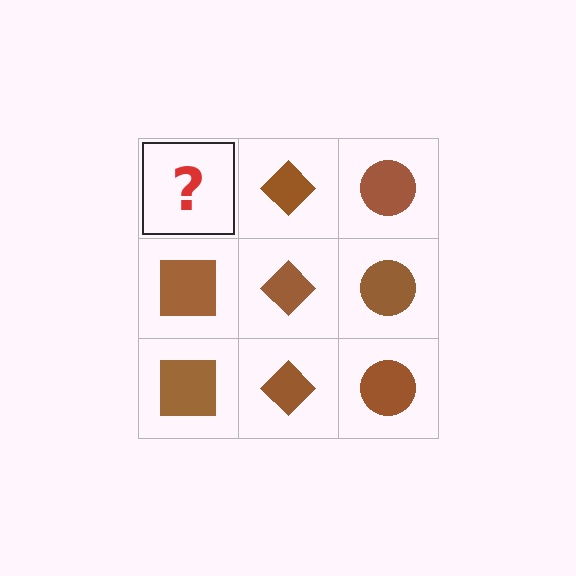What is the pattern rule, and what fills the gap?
The rule is that each column has a consistent shape. The gap should be filled with a brown square.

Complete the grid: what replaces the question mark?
The question mark should be replaced with a brown square.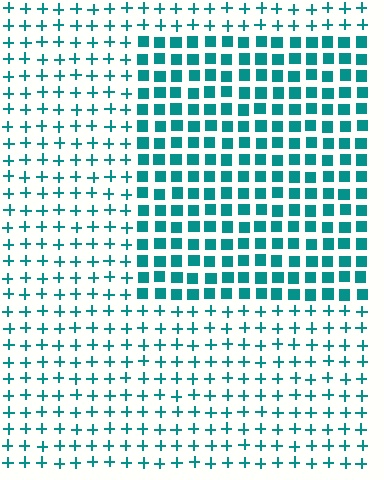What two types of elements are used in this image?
The image uses squares inside the rectangle region and plus signs outside it.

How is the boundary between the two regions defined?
The boundary is defined by a change in element shape: squares inside vs. plus signs outside. All elements share the same color and spacing.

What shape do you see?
I see a rectangle.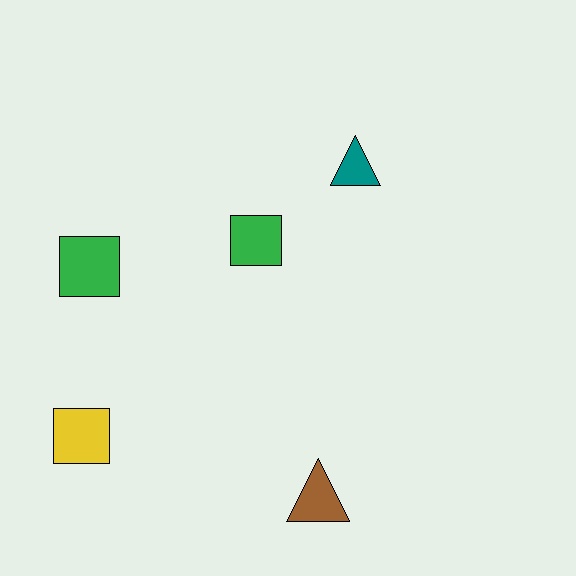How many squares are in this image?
There are 3 squares.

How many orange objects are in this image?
There are no orange objects.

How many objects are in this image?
There are 5 objects.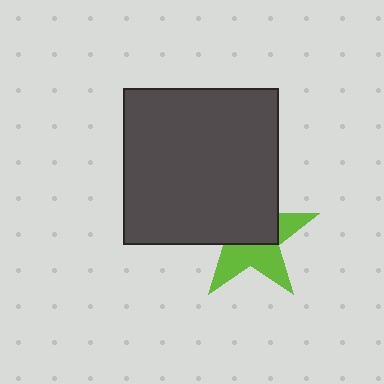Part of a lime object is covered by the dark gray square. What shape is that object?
It is a star.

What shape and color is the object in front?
The object in front is a dark gray square.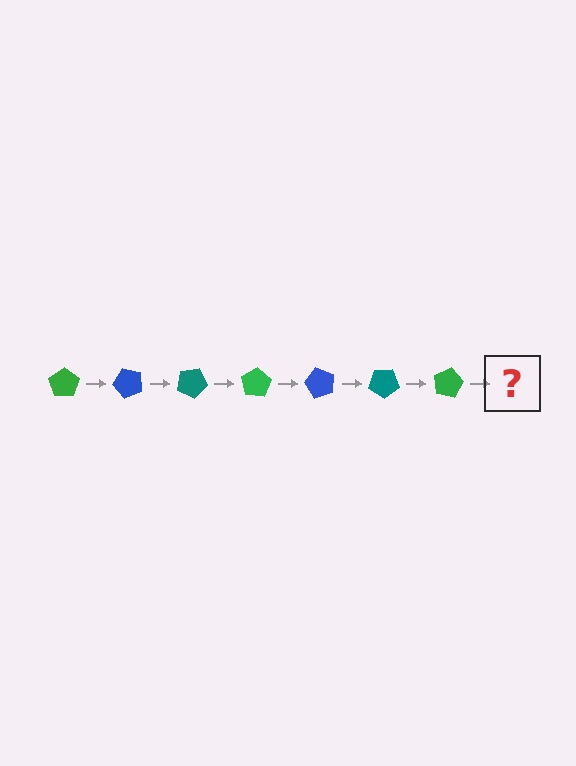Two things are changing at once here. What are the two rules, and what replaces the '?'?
The two rules are that it rotates 50 degrees each step and the color cycles through green, blue, and teal. The '?' should be a blue pentagon, rotated 350 degrees from the start.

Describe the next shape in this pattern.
It should be a blue pentagon, rotated 350 degrees from the start.